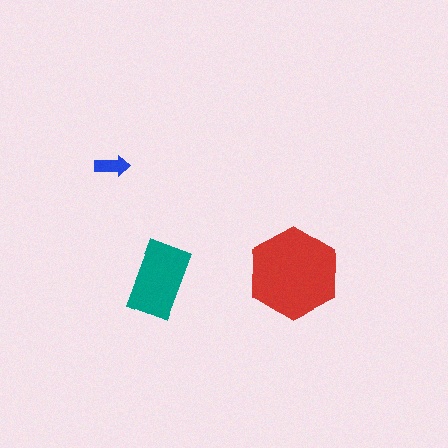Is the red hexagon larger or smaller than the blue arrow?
Larger.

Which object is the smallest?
The blue arrow.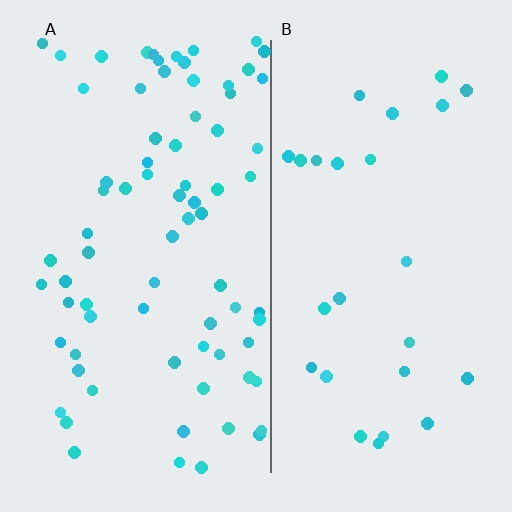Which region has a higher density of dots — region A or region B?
A (the left).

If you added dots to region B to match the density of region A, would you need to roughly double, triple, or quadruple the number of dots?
Approximately triple.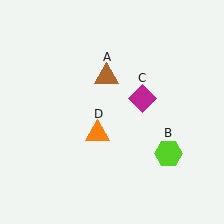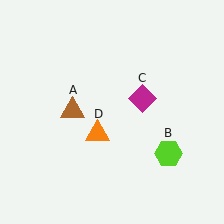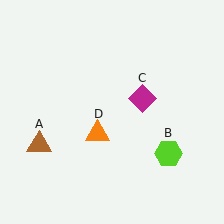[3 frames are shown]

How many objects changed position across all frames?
1 object changed position: brown triangle (object A).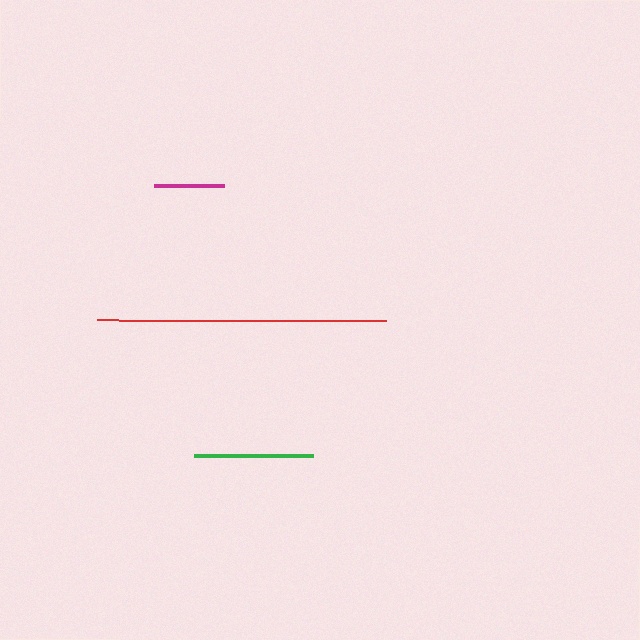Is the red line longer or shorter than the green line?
The red line is longer than the green line.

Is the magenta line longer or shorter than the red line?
The red line is longer than the magenta line.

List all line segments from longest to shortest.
From longest to shortest: red, green, magenta.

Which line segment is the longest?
The red line is the longest at approximately 289 pixels.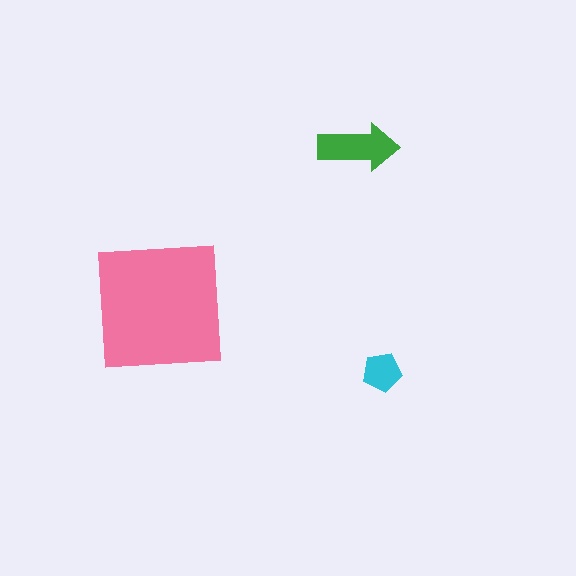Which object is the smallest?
The cyan pentagon.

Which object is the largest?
The pink square.